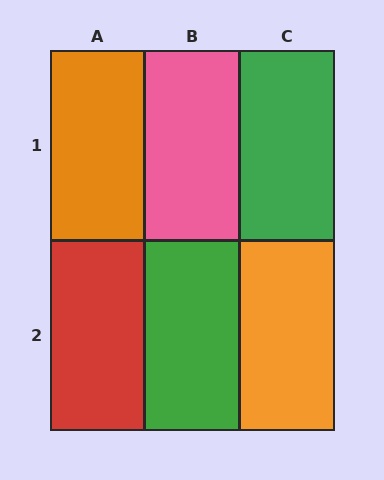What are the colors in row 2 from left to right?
Red, green, orange.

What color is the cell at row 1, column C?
Green.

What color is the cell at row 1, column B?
Pink.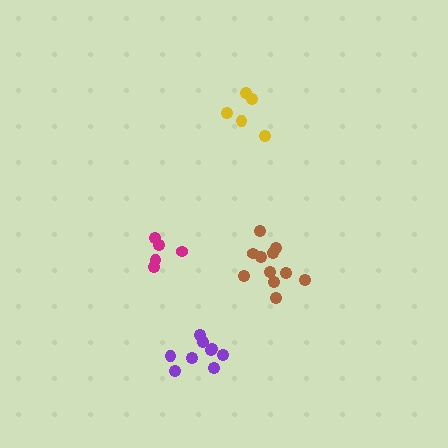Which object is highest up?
The yellow cluster is topmost.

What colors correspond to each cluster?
The clusters are colored: yellow, purple, magenta, brown.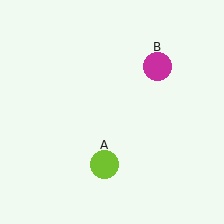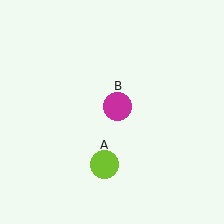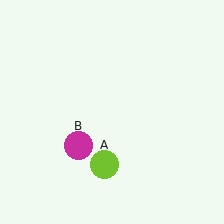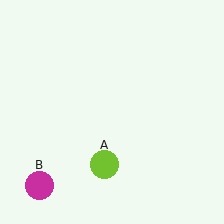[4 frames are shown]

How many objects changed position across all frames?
1 object changed position: magenta circle (object B).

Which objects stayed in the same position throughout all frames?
Lime circle (object A) remained stationary.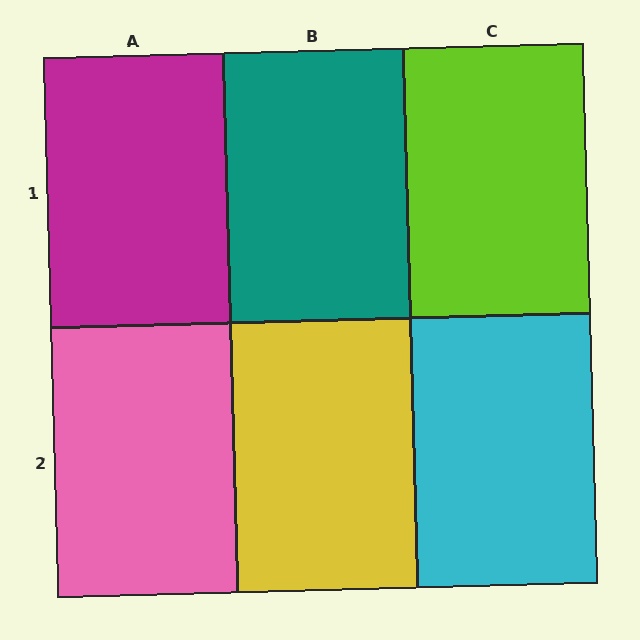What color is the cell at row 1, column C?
Lime.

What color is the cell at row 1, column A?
Magenta.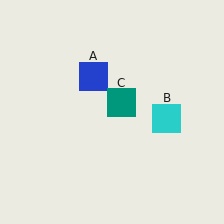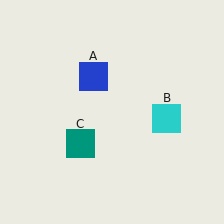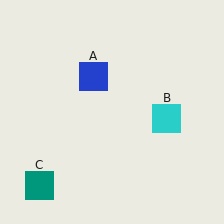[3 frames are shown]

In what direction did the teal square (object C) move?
The teal square (object C) moved down and to the left.